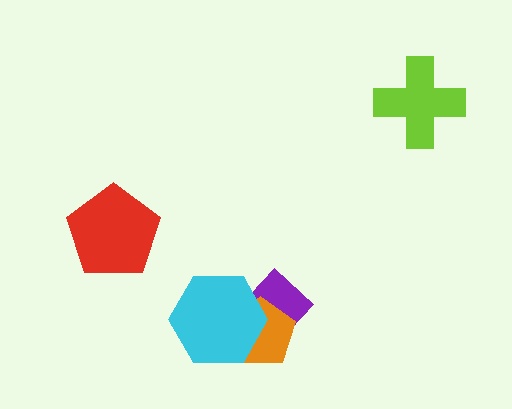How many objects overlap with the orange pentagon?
2 objects overlap with the orange pentagon.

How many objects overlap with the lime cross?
0 objects overlap with the lime cross.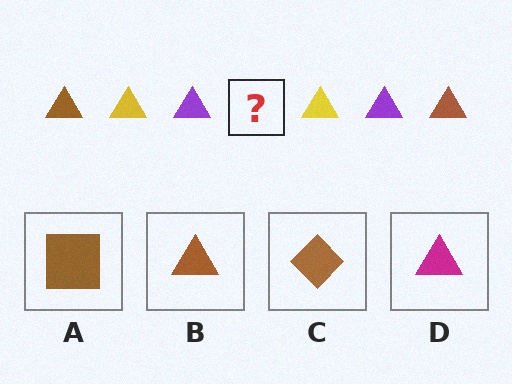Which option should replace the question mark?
Option B.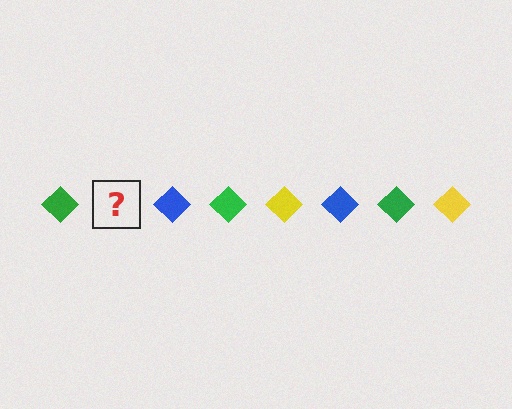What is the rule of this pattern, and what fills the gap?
The rule is that the pattern cycles through green, yellow, blue diamonds. The gap should be filled with a yellow diamond.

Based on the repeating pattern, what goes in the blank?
The blank should be a yellow diamond.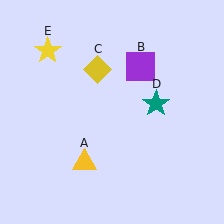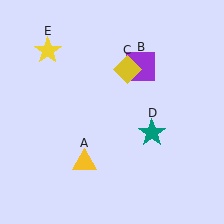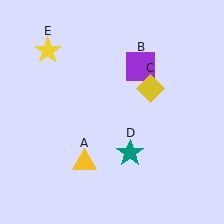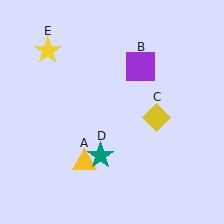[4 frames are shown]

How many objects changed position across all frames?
2 objects changed position: yellow diamond (object C), teal star (object D).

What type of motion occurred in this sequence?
The yellow diamond (object C), teal star (object D) rotated clockwise around the center of the scene.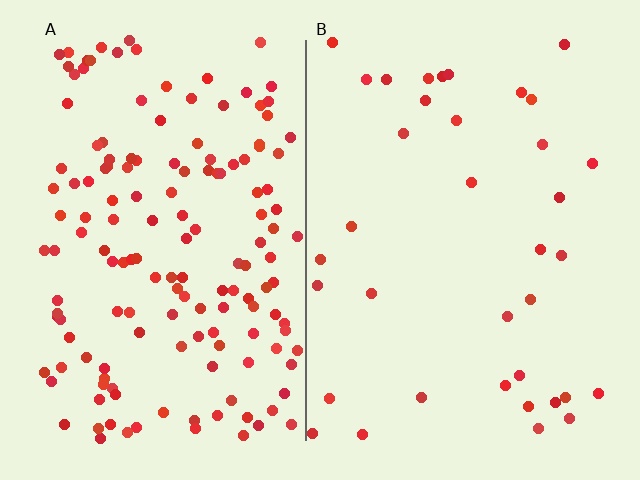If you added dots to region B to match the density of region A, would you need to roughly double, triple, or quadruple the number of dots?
Approximately quadruple.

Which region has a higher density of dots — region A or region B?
A (the left).